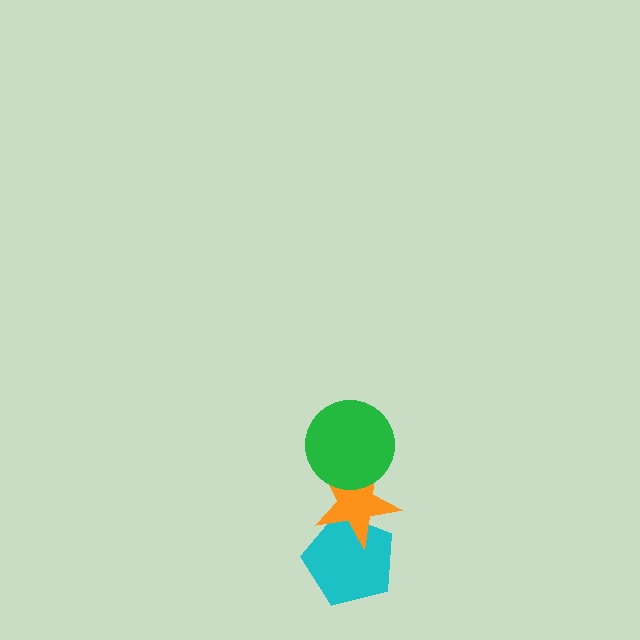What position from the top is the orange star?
The orange star is 2nd from the top.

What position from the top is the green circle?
The green circle is 1st from the top.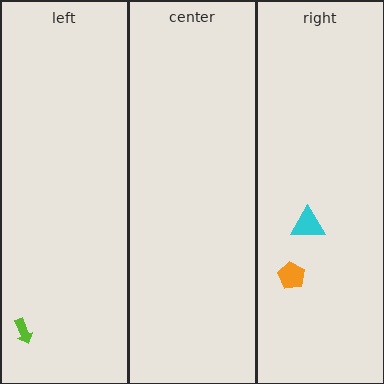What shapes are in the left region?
The lime arrow.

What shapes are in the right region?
The cyan triangle, the orange pentagon.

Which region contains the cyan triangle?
The right region.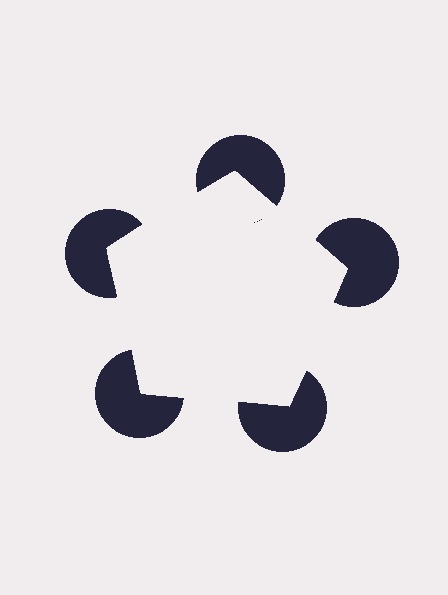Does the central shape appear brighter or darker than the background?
It typically appears slightly brighter than the background, even though no actual brightness change is drawn.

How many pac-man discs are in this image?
There are 5 — one at each vertex of the illusory pentagon.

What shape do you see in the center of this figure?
An illusory pentagon — its edges are inferred from the aligned wedge cuts in the pac-man discs, not physically drawn.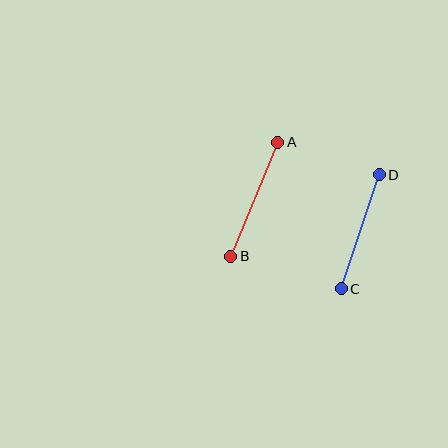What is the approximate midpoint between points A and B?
The midpoint is at approximately (254, 199) pixels.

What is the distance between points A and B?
The distance is approximately 124 pixels.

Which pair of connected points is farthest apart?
Points A and B are farthest apart.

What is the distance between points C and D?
The distance is approximately 120 pixels.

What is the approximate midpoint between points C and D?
The midpoint is at approximately (360, 232) pixels.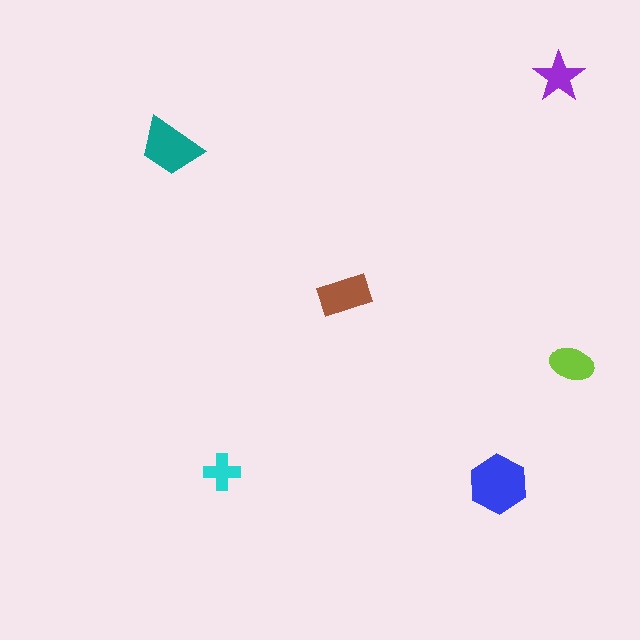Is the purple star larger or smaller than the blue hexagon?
Smaller.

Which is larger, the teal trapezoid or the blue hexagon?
The blue hexagon.